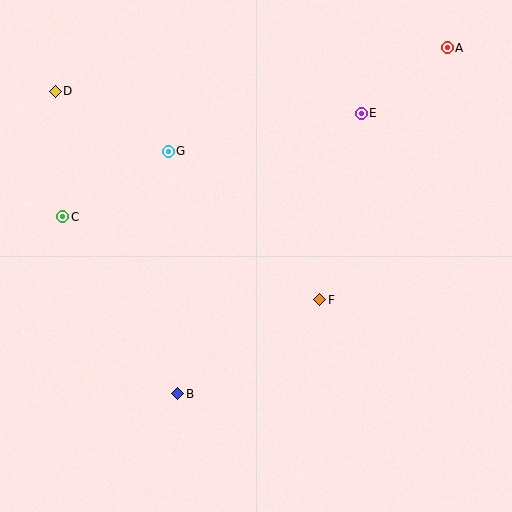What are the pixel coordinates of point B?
Point B is at (178, 394).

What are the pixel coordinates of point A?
Point A is at (447, 48).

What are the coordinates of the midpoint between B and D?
The midpoint between B and D is at (117, 242).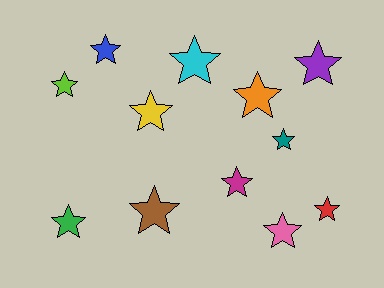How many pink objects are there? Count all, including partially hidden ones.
There is 1 pink object.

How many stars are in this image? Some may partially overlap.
There are 12 stars.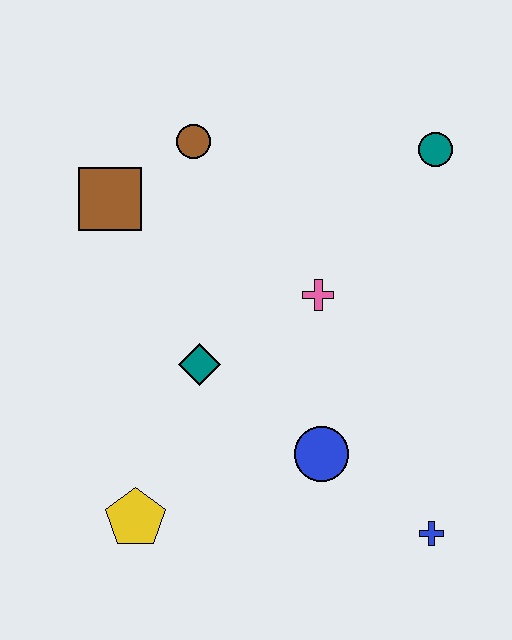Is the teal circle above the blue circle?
Yes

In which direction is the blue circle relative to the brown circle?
The blue circle is below the brown circle.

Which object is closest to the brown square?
The brown circle is closest to the brown square.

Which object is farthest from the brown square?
The blue cross is farthest from the brown square.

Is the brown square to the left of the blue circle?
Yes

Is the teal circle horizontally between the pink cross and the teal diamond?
No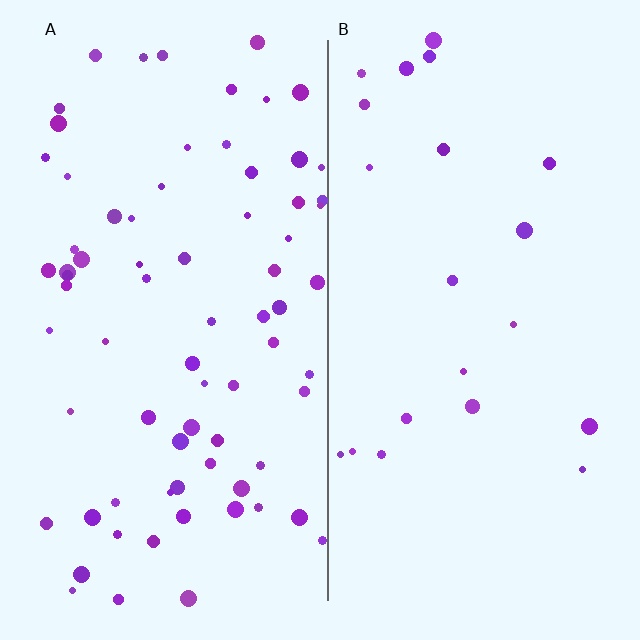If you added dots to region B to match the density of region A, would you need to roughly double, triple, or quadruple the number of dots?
Approximately triple.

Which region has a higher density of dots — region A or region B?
A (the left).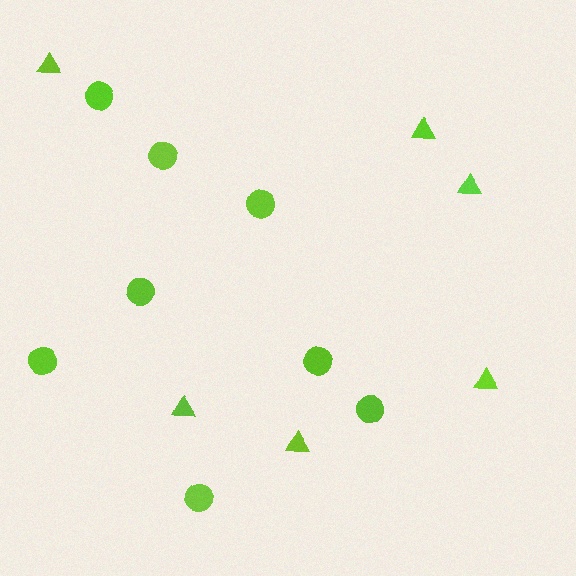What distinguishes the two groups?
There are 2 groups: one group of triangles (6) and one group of circles (8).